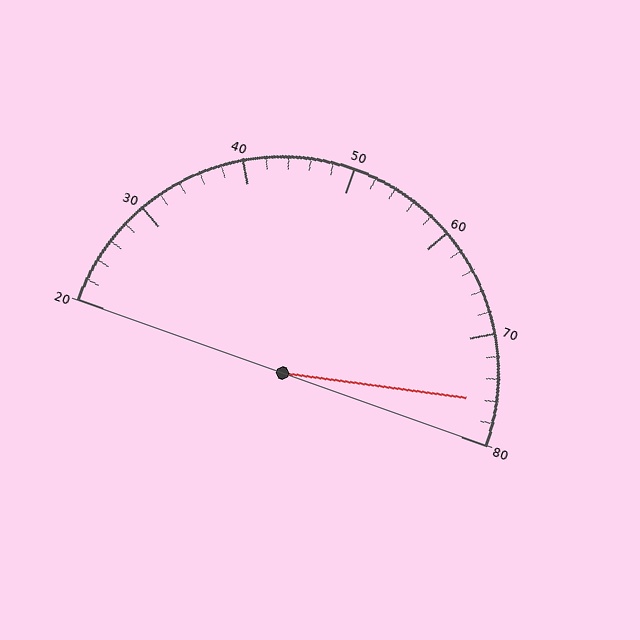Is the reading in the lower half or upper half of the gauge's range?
The reading is in the upper half of the range (20 to 80).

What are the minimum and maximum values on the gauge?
The gauge ranges from 20 to 80.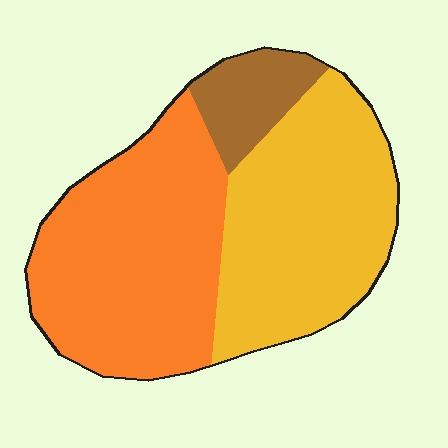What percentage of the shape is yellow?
Yellow covers 43% of the shape.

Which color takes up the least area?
Brown, at roughly 10%.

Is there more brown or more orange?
Orange.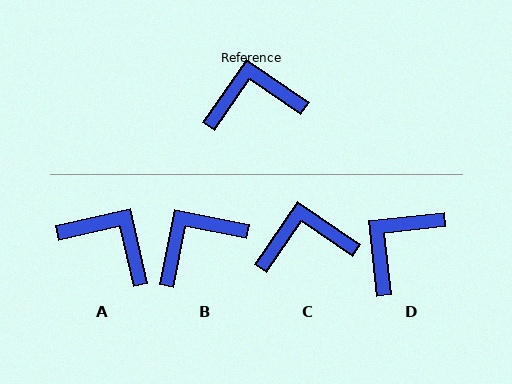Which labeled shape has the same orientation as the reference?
C.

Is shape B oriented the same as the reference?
No, it is off by about 23 degrees.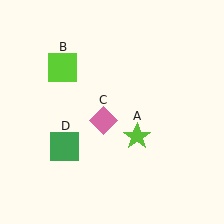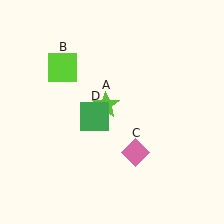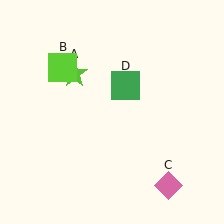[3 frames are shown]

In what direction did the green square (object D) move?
The green square (object D) moved up and to the right.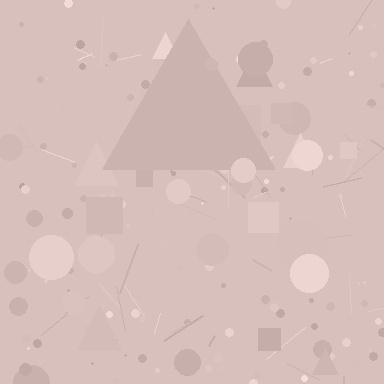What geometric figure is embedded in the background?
A triangle is embedded in the background.